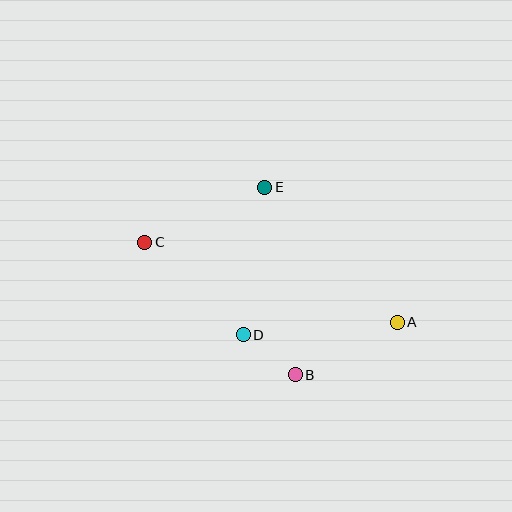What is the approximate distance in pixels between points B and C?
The distance between B and C is approximately 200 pixels.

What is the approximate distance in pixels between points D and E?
The distance between D and E is approximately 149 pixels.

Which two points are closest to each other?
Points B and D are closest to each other.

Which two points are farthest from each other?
Points A and C are farthest from each other.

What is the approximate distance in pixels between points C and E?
The distance between C and E is approximately 132 pixels.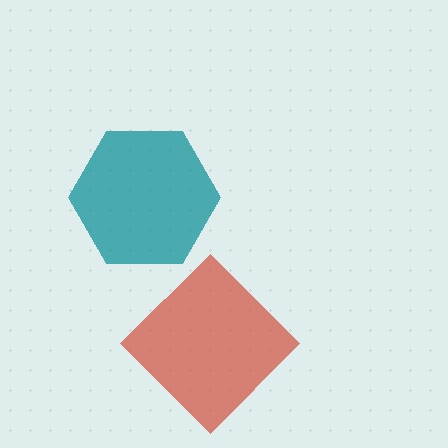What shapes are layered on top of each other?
The layered shapes are: a teal hexagon, a red diamond.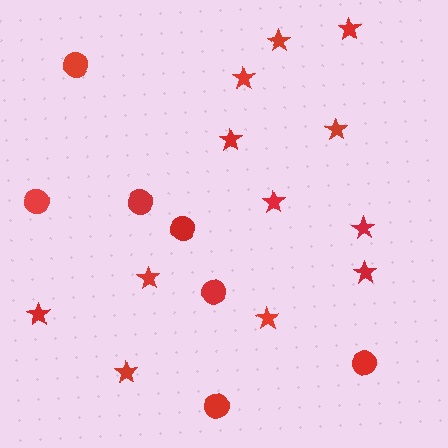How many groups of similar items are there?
There are 2 groups: one group of circles (7) and one group of stars (12).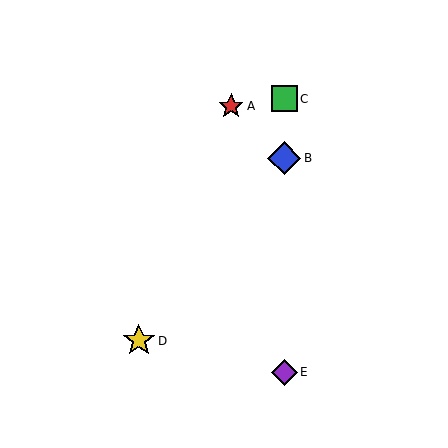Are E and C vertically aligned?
Yes, both are at x≈284.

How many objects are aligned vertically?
3 objects (B, C, E) are aligned vertically.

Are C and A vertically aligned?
No, C is at x≈284 and A is at x≈231.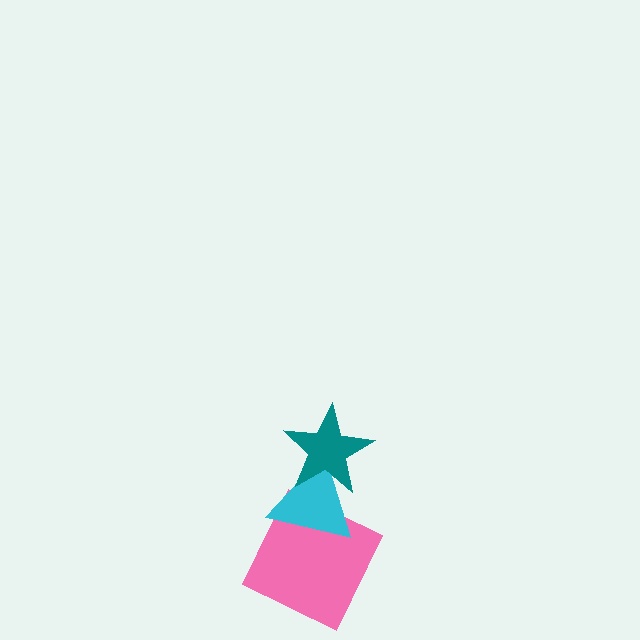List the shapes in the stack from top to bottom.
From top to bottom: the teal star, the cyan triangle, the pink square.